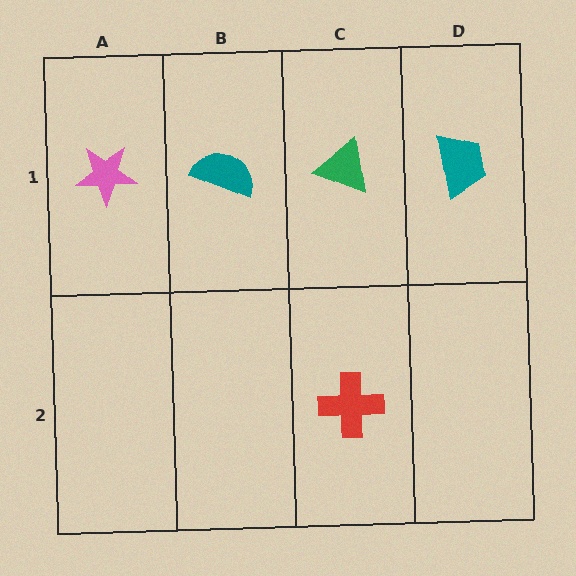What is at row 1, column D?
A teal trapezoid.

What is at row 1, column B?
A teal semicircle.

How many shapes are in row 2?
1 shape.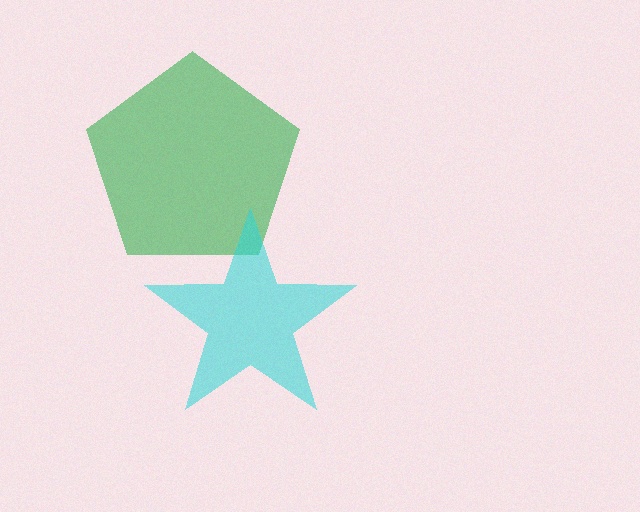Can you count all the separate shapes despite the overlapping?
Yes, there are 2 separate shapes.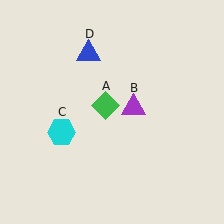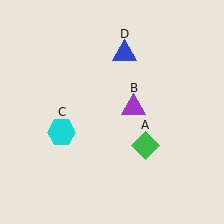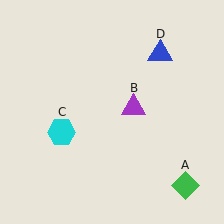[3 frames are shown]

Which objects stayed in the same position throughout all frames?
Purple triangle (object B) and cyan hexagon (object C) remained stationary.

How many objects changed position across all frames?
2 objects changed position: green diamond (object A), blue triangle (object D).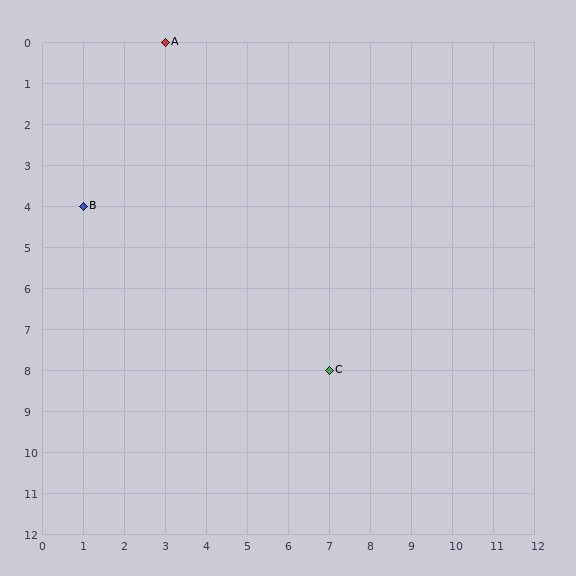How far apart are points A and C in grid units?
Points A and C are 4 columns and 8 rows apart (about 8.9 grid units diagonally).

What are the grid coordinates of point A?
Point A is at grid coordinates (3, 0).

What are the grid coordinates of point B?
Point B is at grid coordinates (1, 4).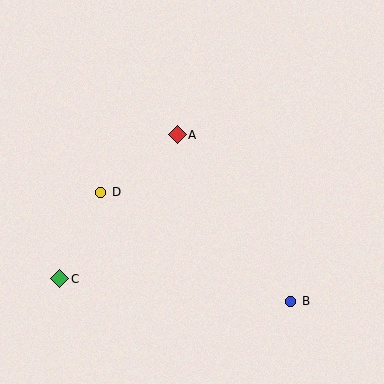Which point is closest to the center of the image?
Point A at (177, 135) is closest to the center.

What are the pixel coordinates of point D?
Point D is at (101, 192).